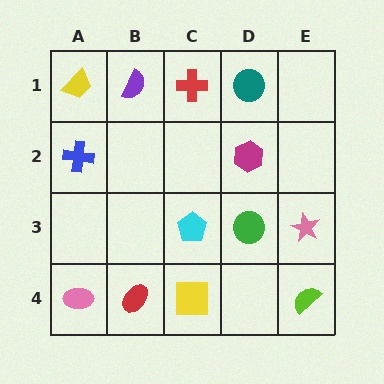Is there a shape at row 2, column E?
No, that cell is empty.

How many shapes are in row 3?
3 shapes.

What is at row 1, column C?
A red cross.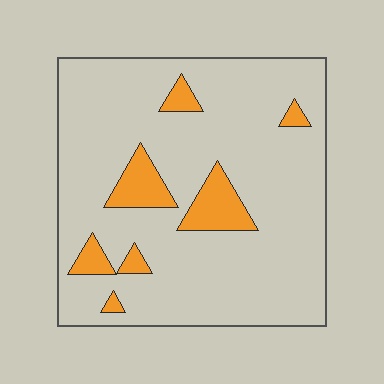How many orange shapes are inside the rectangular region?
7.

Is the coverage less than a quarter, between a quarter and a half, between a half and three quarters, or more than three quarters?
Less than a quarter.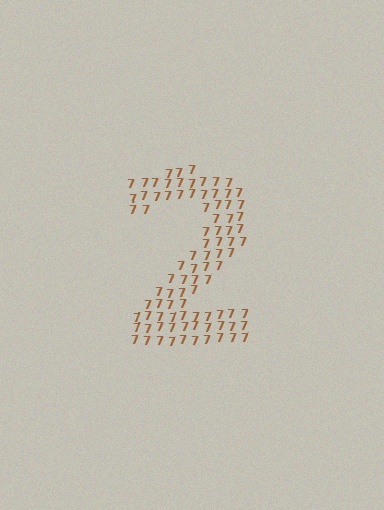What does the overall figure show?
The overall figure shows the digit 2.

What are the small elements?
The small elements are digit 7's.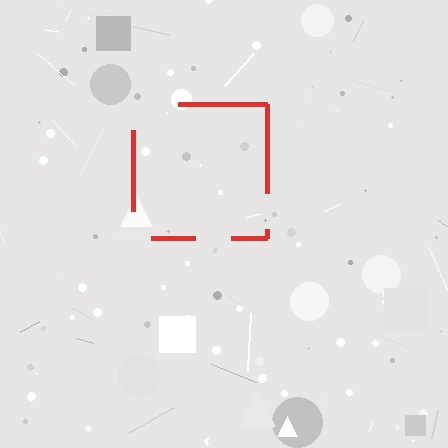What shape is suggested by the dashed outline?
The dashed outline suggests a square.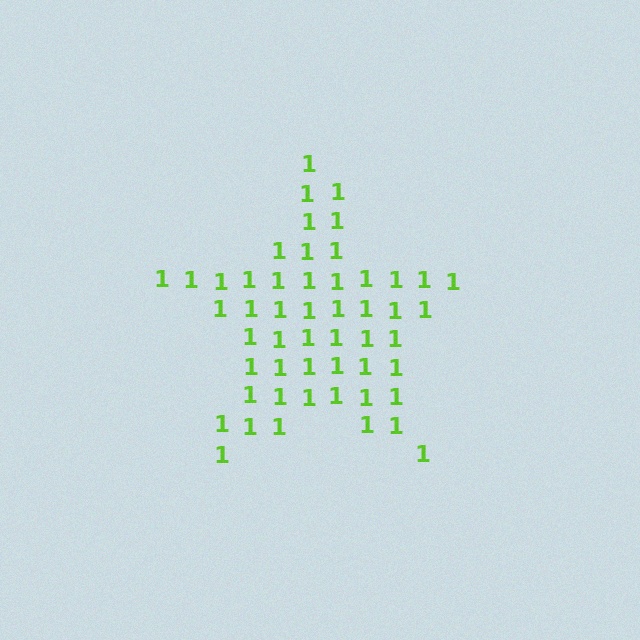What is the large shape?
The large shape is a star.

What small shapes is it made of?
It is made of small digit 1's.